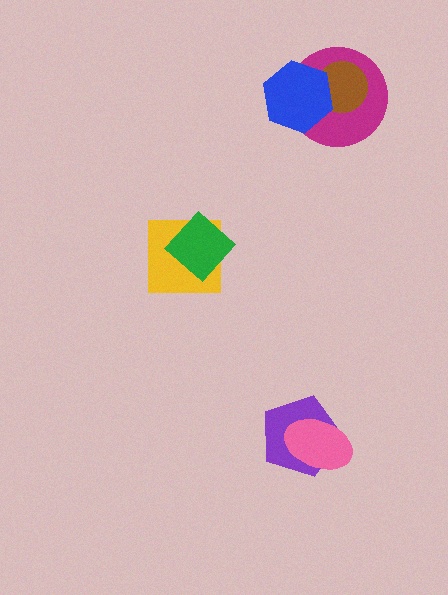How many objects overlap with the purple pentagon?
1 object overlaps with the purple pentagon.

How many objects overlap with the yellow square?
1 object overlaps with the yellow square.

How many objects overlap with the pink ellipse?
1 object overlaps with the pink ellipse.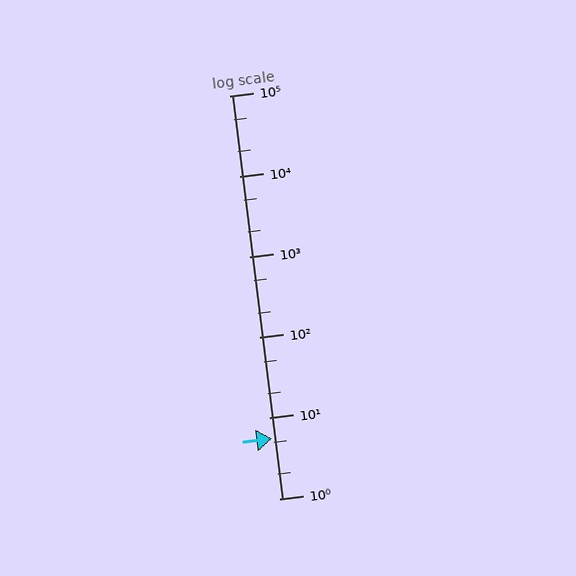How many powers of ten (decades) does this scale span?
The scale spans 5 decades, from 1 to 100000.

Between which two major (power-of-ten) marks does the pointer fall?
The pointer is between 1 and 10.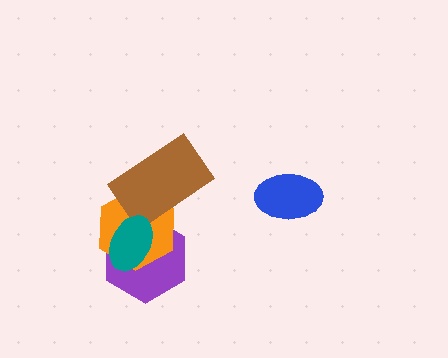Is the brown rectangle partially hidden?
No, no other shape covers it.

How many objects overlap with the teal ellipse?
2 objects overlap with the teal ellipse.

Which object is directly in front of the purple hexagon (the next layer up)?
The orange hexagon is directly in front of the purple hexagon.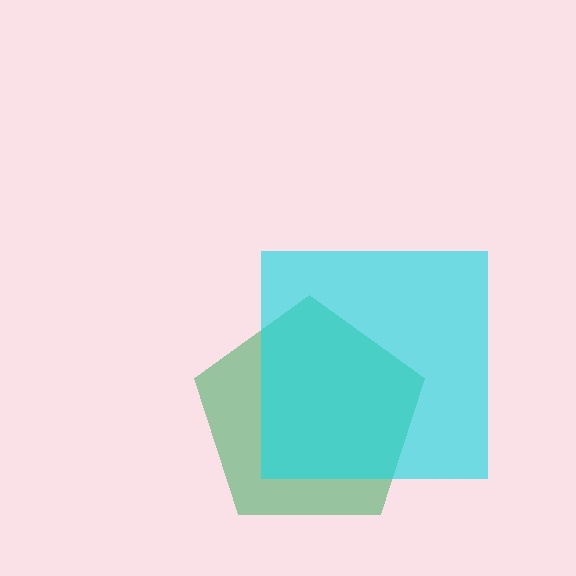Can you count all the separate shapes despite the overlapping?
Yes, there are 2 separate shapes.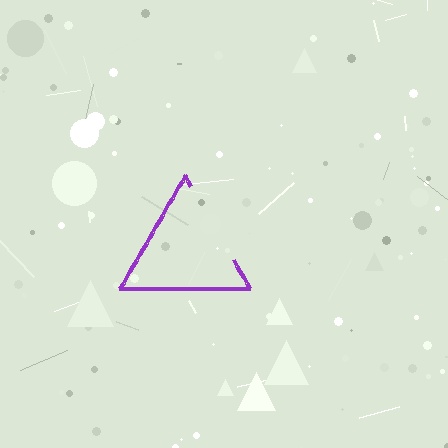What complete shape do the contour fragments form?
The contour fragments form a triangle.